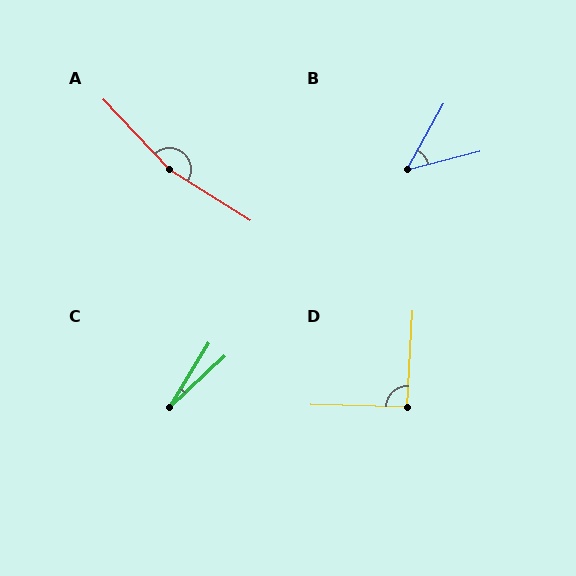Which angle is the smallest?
C, at approximately 16 degrees.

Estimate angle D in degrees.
Approximately 91 degrees.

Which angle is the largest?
A, at approximately 165 degrees.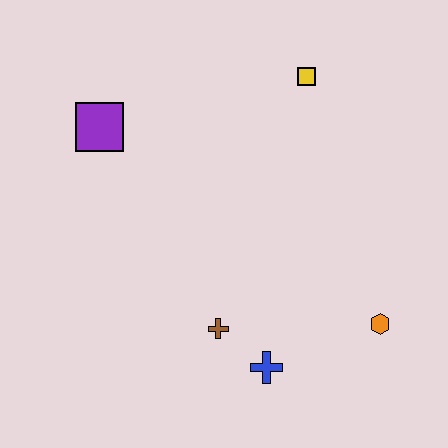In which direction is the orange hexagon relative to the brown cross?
The orange hexagon is to the right of the brown cross.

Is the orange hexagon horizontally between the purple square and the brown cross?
No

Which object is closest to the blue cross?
The brown cross is closest to the blue cross.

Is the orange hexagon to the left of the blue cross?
No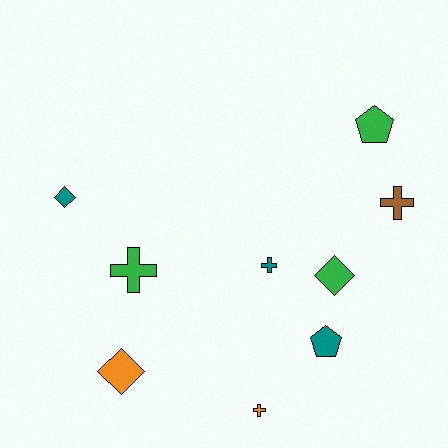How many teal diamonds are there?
There is 1 teal diamond.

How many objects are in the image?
There are 9 objects.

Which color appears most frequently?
Green, with 3 objects.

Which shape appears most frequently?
Cross, with 4 objects.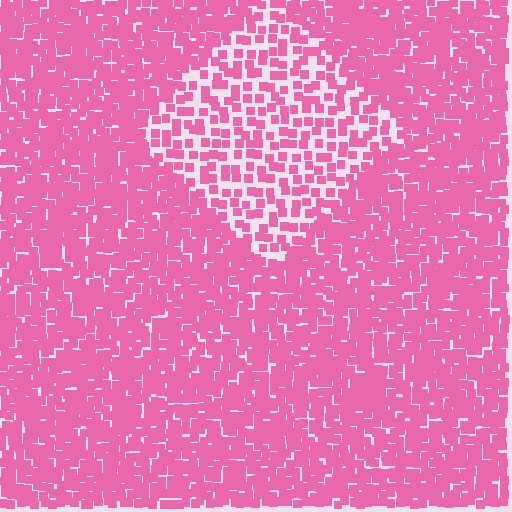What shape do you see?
I see a diamond.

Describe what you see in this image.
The image contains small pink elements arranged at two different densities. A diamond-shaped region is visible where the elements are less densely packed than the surrounding area.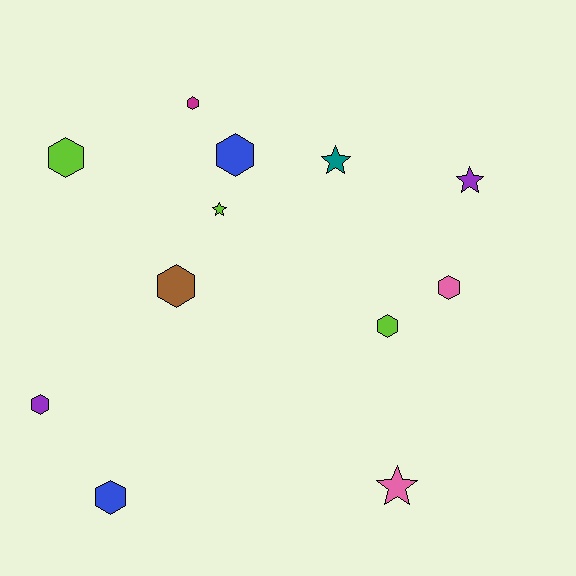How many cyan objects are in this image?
There are no cyan objects.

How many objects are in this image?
There are 12 objects.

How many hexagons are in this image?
There are 8 hexagons.